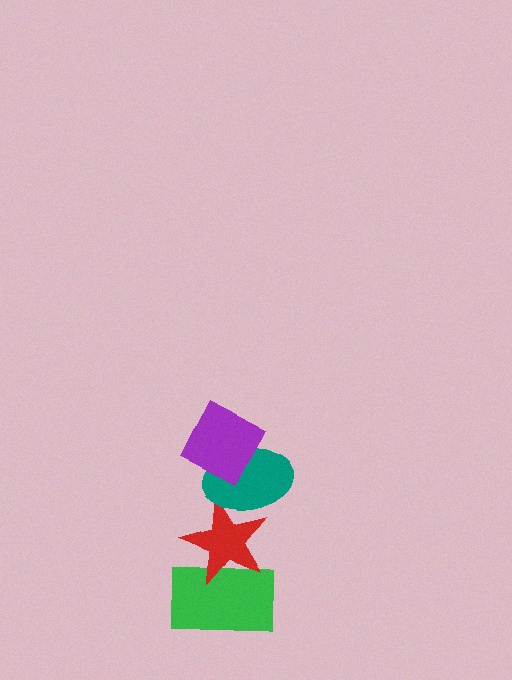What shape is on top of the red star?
The teal ellipse is on top of the red star.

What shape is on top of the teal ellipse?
The purple diamond is on top of the teal ellipse.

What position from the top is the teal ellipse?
The teal ellipse is 2nd from the top.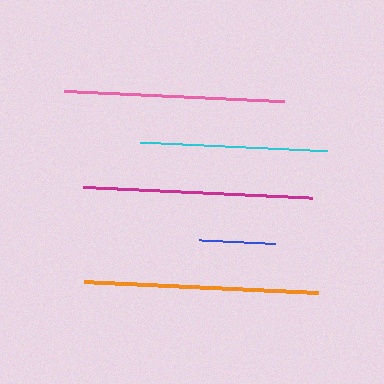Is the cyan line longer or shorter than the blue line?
The cyan line is longer than the blue line.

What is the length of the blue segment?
The blue segment is approximately 76 pixels long.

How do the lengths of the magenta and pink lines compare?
The magenta and pink lines are approximately the same length.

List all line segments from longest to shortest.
From longest to shortest: orange, magenta, pink, cyan, blue.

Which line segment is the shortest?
The blue line is the shortest at approximately 76 pixels.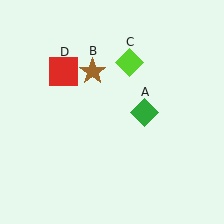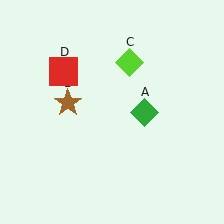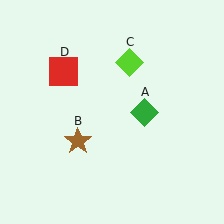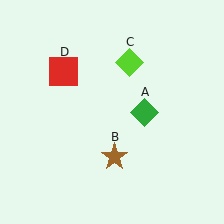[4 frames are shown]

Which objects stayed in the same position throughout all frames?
Green diamond (object A) and lime diamond (object C) and red square (object D) remained stationary.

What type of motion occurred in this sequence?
The brown star (object B) rotated counterclockwise around the center of the scene.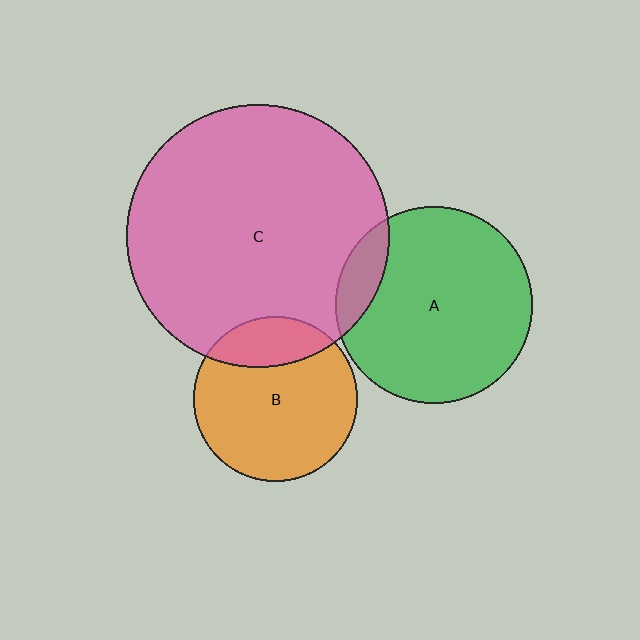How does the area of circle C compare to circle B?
Approximately 2.6 times.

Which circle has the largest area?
Circle C (pink).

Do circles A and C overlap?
Yes.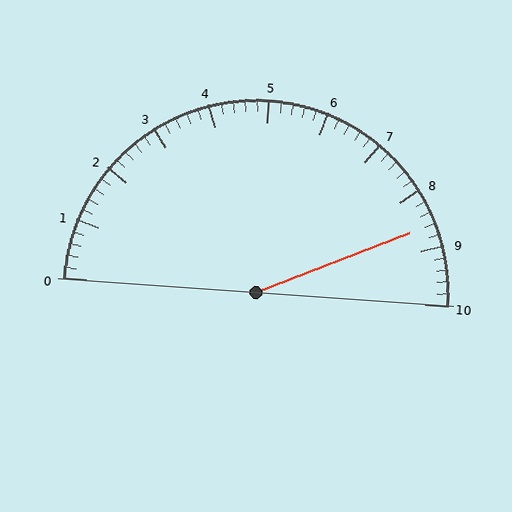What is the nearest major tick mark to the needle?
The nearest major tick mark is 9.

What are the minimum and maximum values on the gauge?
The gauge ranges from 0 to 10.